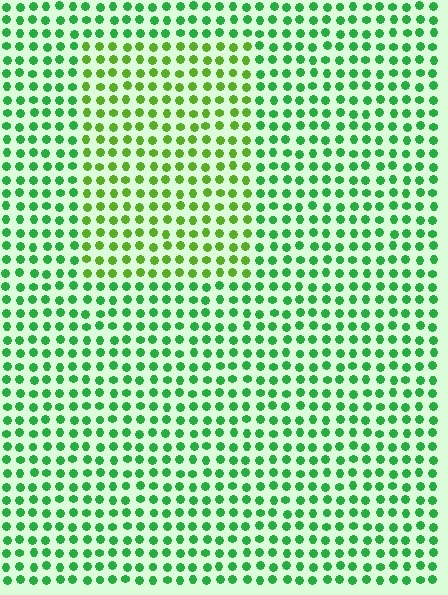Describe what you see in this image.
The image is filled with small green elements in a uniform arrangement. A rectangle-shaped region is visible where the elements are tinted to a slightly different hue, forming a subtle color boundary.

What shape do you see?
I see a rectangle.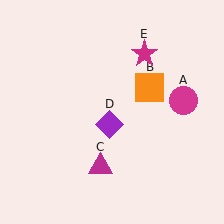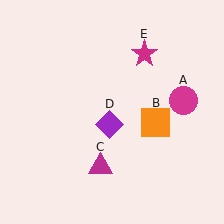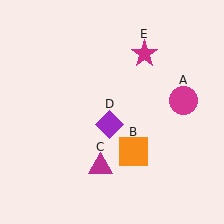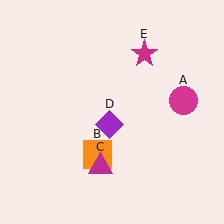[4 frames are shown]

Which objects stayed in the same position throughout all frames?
Magenta circle (object A) and magenta triangle (object C) and purple diamond (object D) and magenta star (object E) remained stationary.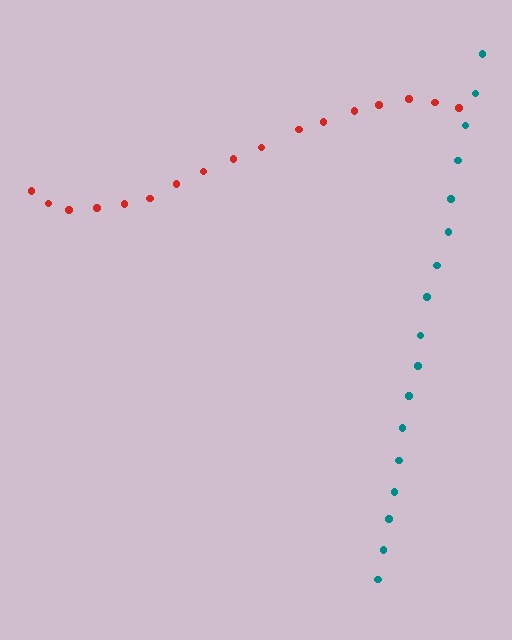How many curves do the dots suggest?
There are 2 distinct paths.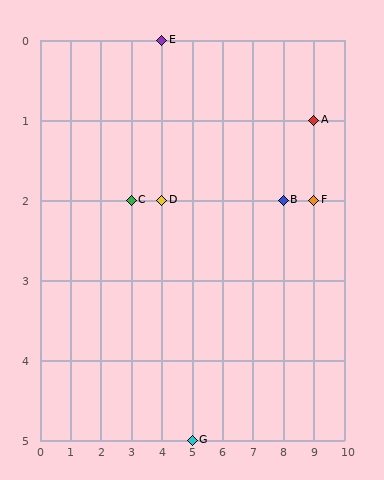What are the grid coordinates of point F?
Point F is at grid coordinates (9, 2).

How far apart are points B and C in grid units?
Points B and C are 5 columns apart.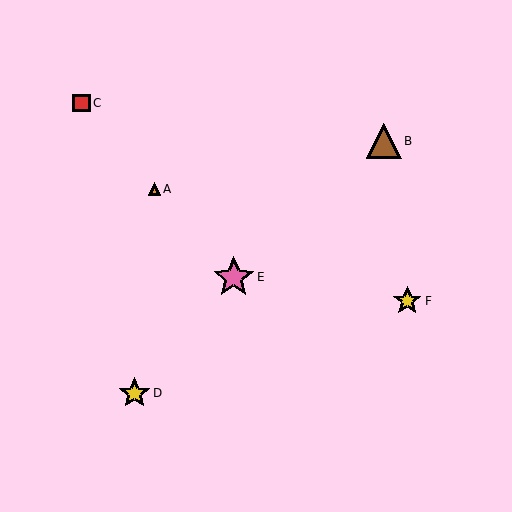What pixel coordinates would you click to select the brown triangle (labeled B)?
Click at (384, 141) to select the brown triangle B.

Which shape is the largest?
The pink star (labeled E) is the largest.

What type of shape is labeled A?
Shape A is an orange triangle.